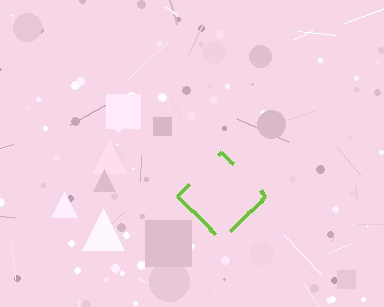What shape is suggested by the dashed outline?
The dashed outline suggests a diamond.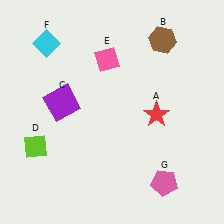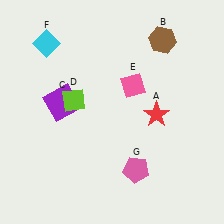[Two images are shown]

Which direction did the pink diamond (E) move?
The pink diamond (E) moved down.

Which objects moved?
The objects that moved are: the lime diamond (D), the pink diamond (E), the pink pentagon (G).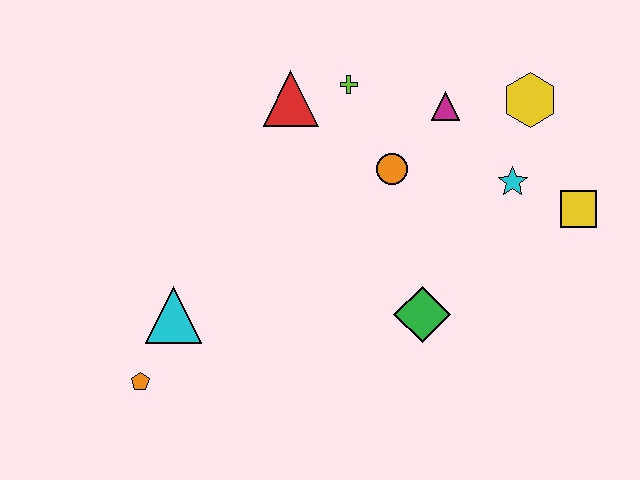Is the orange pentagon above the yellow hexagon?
No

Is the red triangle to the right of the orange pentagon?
Yes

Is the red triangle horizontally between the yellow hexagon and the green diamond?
No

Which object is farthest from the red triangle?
The orange pentagon is farthest from the red triangle.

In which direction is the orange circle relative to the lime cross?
The orange circle is below the lime cross.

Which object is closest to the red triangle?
The lime cross is closest to the red triangle.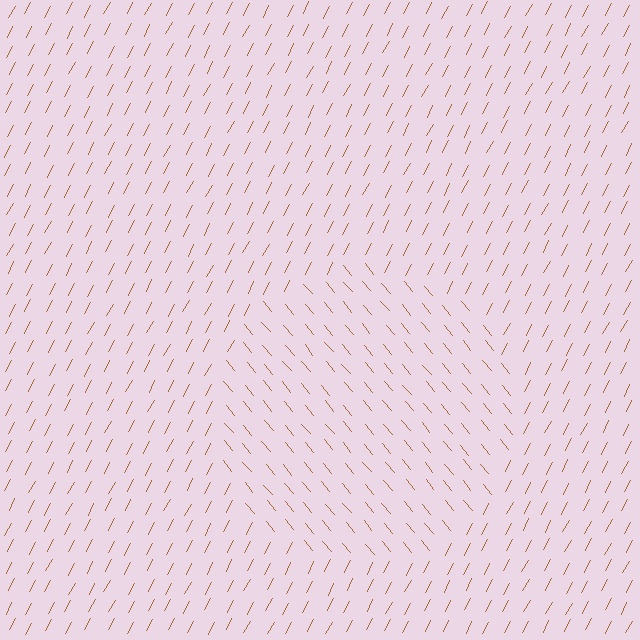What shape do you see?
I see a circle.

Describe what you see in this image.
The image is filled with small brown line segments. A circle region in the image has lines oriented differently from the surrounding lines, creating a visible texture boundary.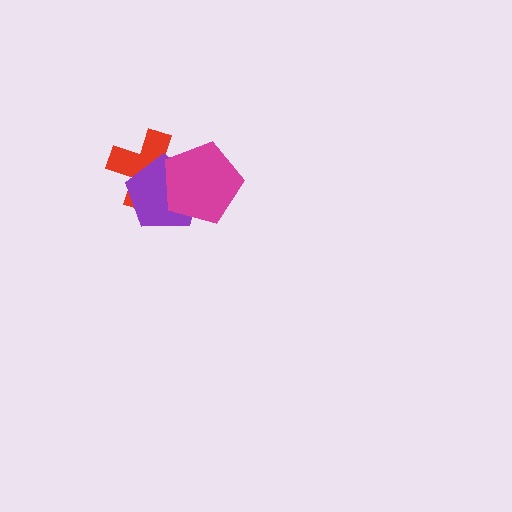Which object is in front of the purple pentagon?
The magenta pentagon is in front of the purple pentagon.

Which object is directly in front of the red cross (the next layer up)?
The purple pentagon is directly in front of the red cross.